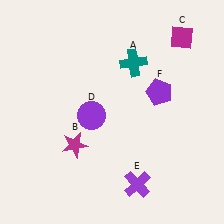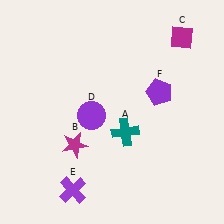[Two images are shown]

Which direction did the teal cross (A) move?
The teal cross (A) moved down.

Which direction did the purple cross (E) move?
The purple cross (E) moved left.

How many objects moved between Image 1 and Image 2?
2 objects moved between the two images.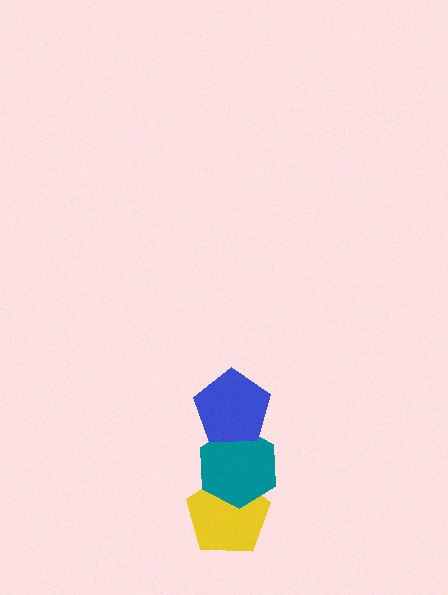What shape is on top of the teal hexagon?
The blue pentagon is on top of the teal hexagon.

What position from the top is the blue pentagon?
The blue pentagon is 1st from the top.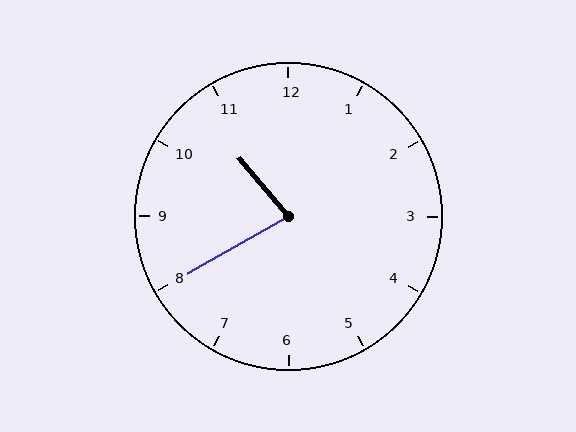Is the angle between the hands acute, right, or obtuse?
It is acute.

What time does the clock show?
10:40.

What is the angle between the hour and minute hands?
Approximately 80 degrees.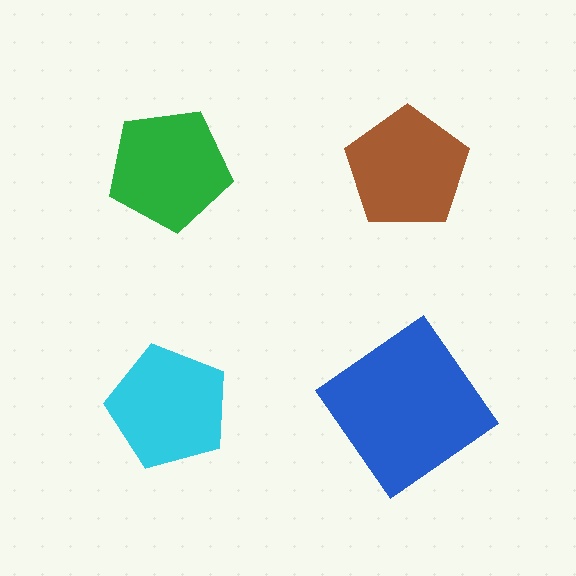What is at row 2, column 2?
A blue diamond.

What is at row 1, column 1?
A green pentagon.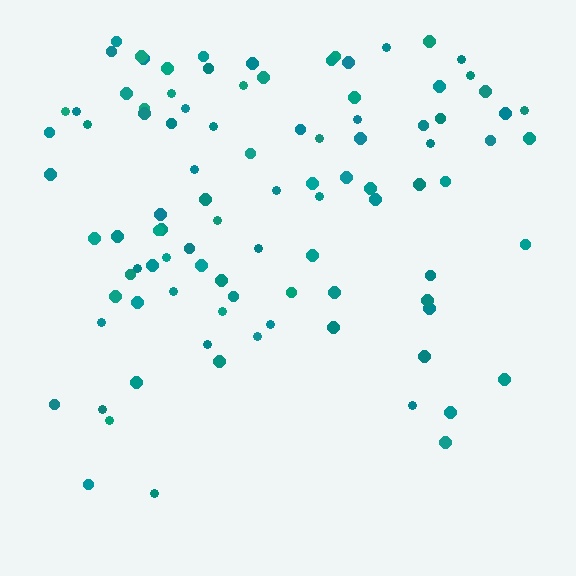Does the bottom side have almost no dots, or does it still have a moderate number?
Still a moderate number, just noticeably fewer than the top.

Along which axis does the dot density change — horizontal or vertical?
Vertical.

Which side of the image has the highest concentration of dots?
The top.